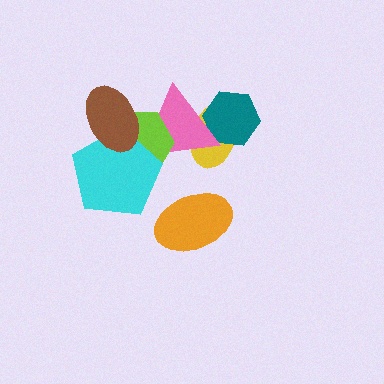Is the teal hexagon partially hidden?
Yes, it is partially covered by another shape.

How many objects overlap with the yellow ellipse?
2 objects overlap with the yellow ellipse.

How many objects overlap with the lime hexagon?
3 objects overlap with the lime hexagon.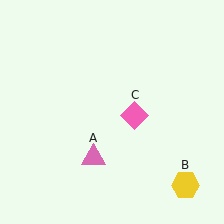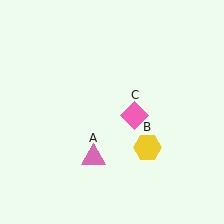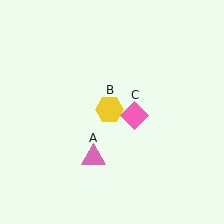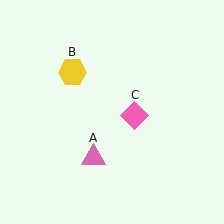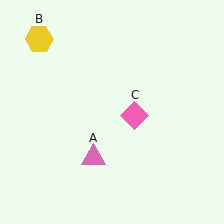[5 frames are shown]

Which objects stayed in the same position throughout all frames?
Pink triangle (object A) and pink diamond (object C) remained stationary.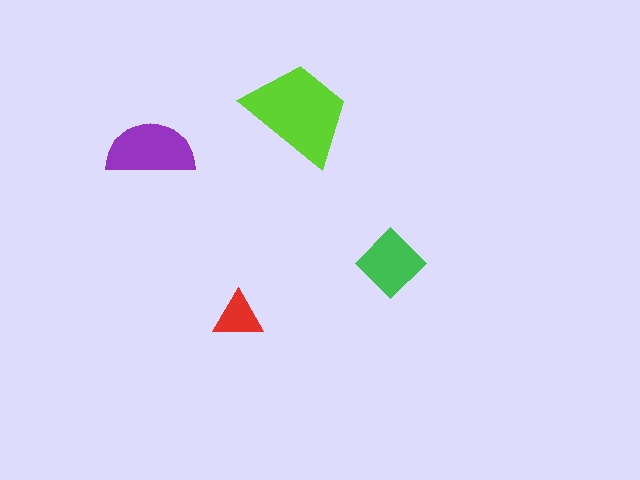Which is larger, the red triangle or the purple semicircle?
The purple semicircle.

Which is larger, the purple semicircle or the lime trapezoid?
The lime trapezoid.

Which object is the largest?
The lime trapezoid.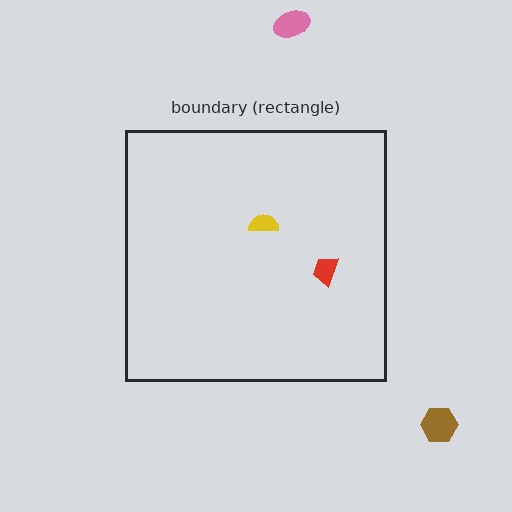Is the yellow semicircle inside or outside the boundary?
Inside.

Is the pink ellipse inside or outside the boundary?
Outside.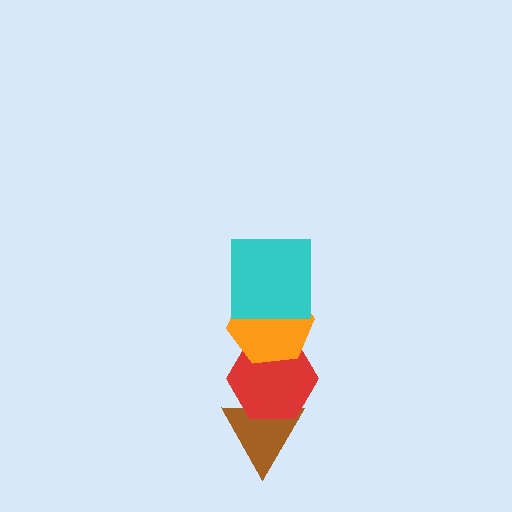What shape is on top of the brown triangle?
The red hexagon is on top of the brown triangle.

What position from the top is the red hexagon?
The red hexagon is 3rd from the top.